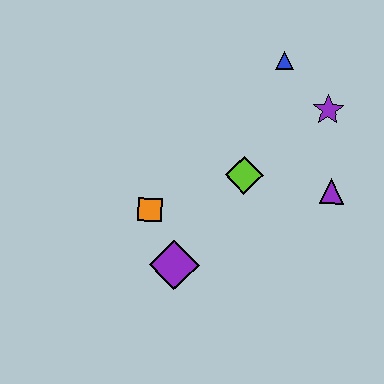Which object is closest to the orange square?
The purple diamond is closest to the orange square.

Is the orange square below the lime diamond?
Yes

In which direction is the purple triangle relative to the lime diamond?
The purple triangle is to the right of the lime diamond.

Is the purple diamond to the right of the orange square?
Yes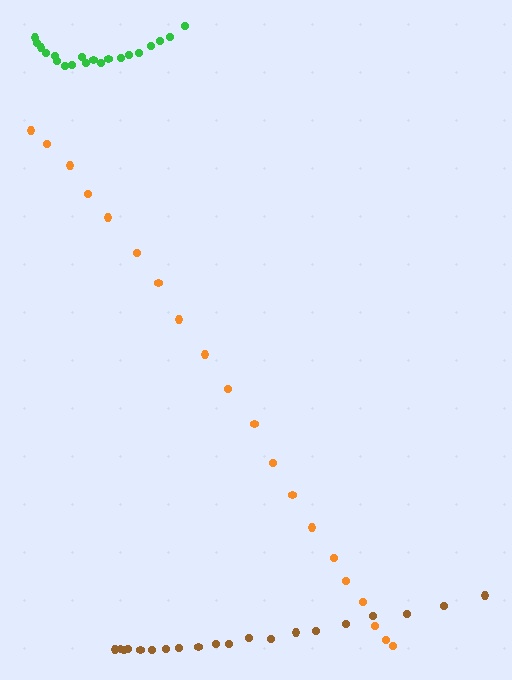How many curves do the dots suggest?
There are 3 distinct paths.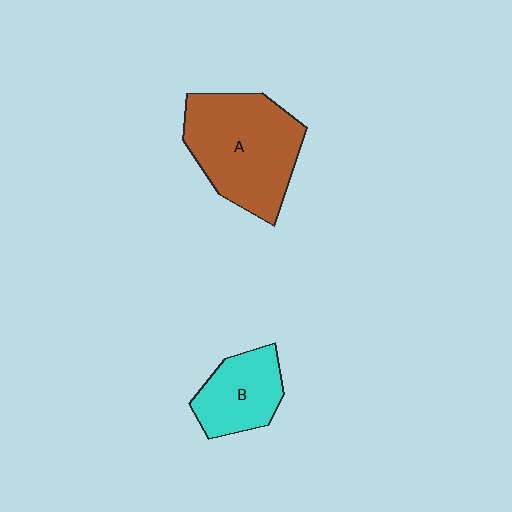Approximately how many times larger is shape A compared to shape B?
Approximately 1.9 times.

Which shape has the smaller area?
Shape B (cyan).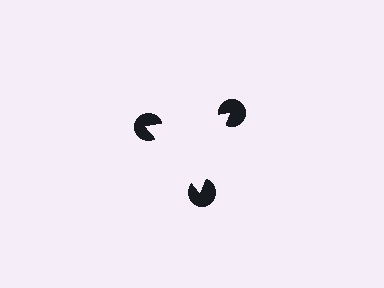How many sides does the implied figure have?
3 sides.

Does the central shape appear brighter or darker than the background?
It typically appears slightly brighter than the background, even though no actual brightness change is drawn.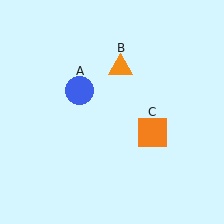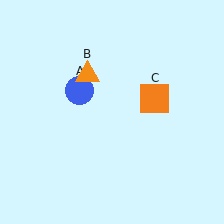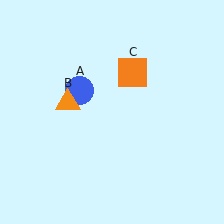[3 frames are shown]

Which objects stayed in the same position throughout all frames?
Blue circle (object A) remained stationary.